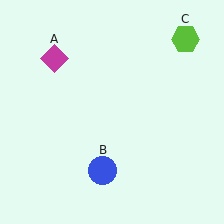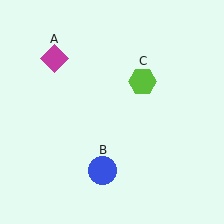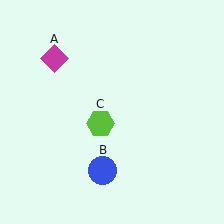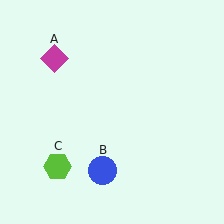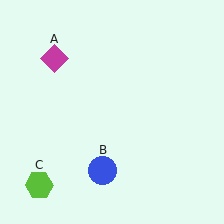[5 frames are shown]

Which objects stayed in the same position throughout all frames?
Magenta diamond (object A) and blue circle (object B) remained stationary.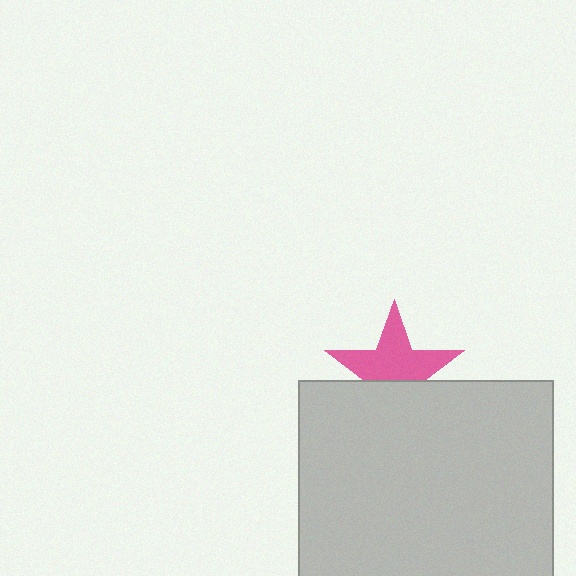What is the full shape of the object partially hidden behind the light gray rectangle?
The partially hidden object is a pink star.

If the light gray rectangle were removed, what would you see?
You would see the complete pink star.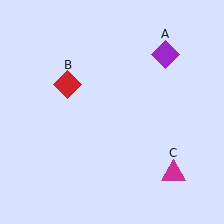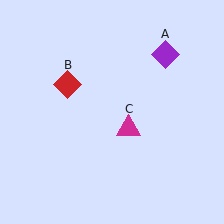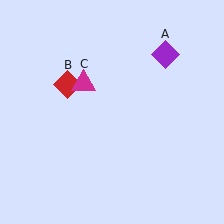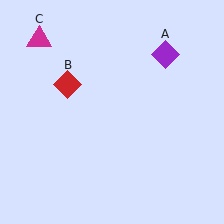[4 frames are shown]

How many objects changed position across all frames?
1 object changed position: magenta triangle (object C).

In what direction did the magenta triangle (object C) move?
The magenta triangle (object C) moved up and to the left.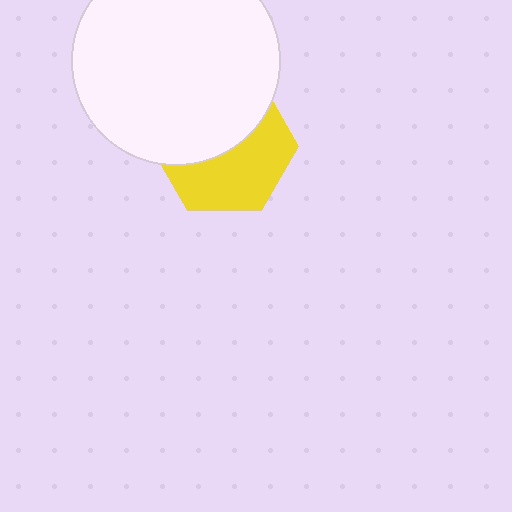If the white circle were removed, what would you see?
You would see the complete yellow hexagon.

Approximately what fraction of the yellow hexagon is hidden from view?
Roughly 50% of the yellow hexagon is hidden behind the white circle.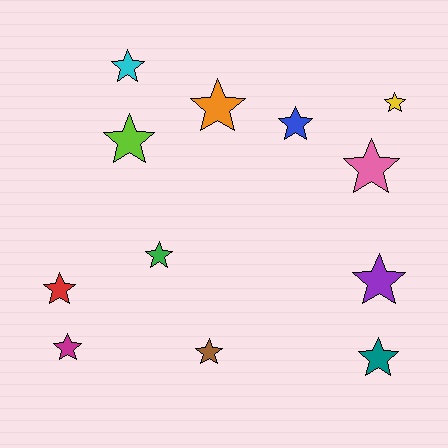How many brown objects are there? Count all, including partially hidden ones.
There is 1 brown object.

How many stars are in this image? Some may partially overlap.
There are 12 stars.